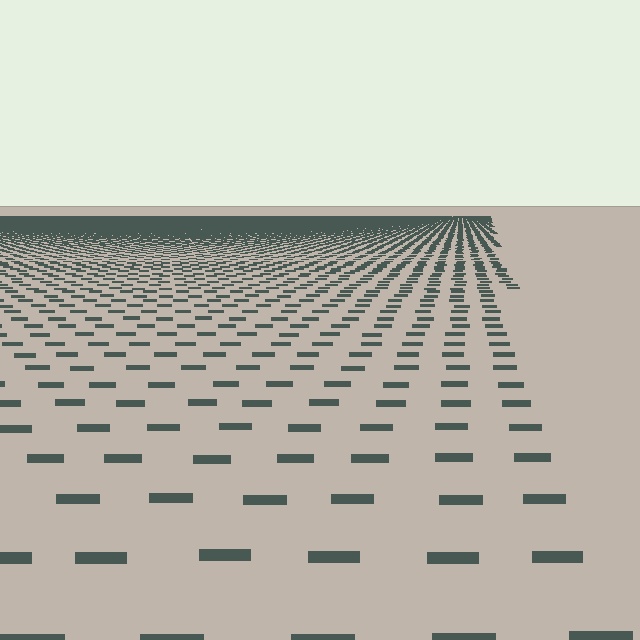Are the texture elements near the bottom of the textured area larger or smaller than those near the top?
Larger. Near the bottom, elements are closer to the viewer and appear at a bigger on-screen size.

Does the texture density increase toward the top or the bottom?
Density increases toward the top.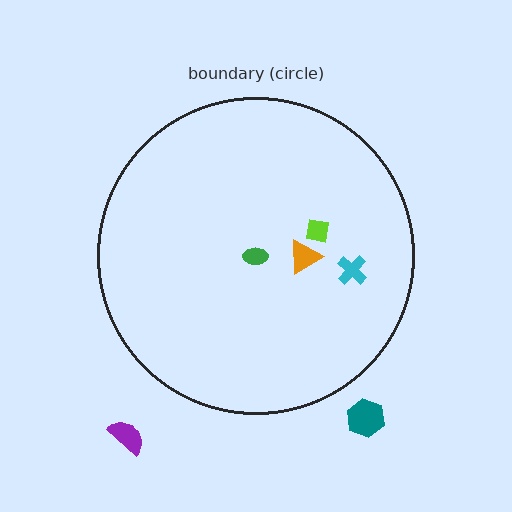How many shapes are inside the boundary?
4 inside, 2 outside.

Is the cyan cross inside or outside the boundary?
Inside.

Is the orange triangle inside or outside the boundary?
Inside.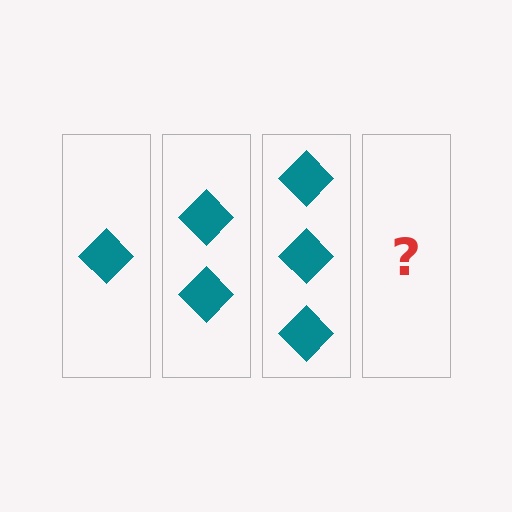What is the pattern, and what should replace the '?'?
The pattern is that each step adds one more diamond. The '?' should be 4 diamonds.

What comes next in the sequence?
The next element should be 4 diamonds.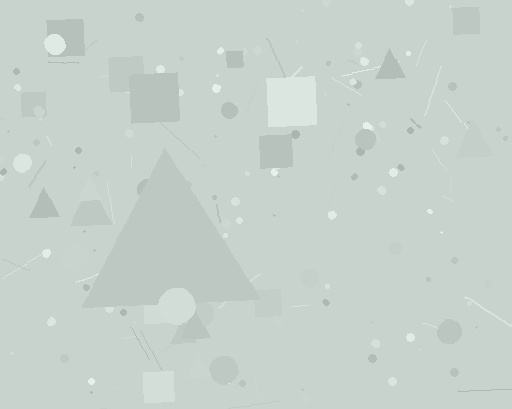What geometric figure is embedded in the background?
A triangle is embedded in the background.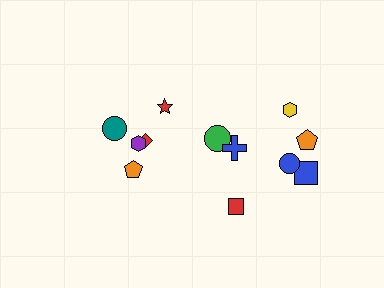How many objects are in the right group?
There are 7 objects.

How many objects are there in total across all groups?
There are 12 objects.